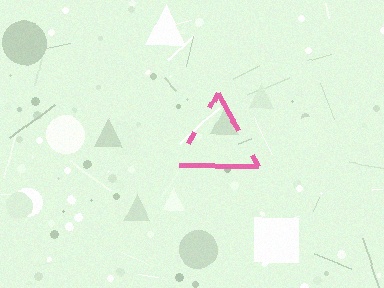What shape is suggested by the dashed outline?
The dashed outline suggests a triangle.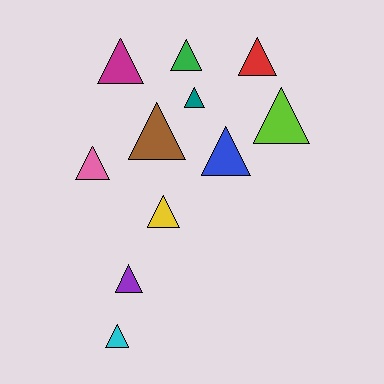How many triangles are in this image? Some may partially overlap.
There are 11 triangles.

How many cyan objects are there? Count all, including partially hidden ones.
There is 1 cyan object.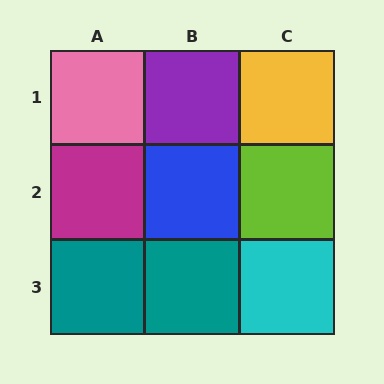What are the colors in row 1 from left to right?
Pink, purple, yellow.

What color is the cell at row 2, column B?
Blue.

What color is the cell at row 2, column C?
Lime.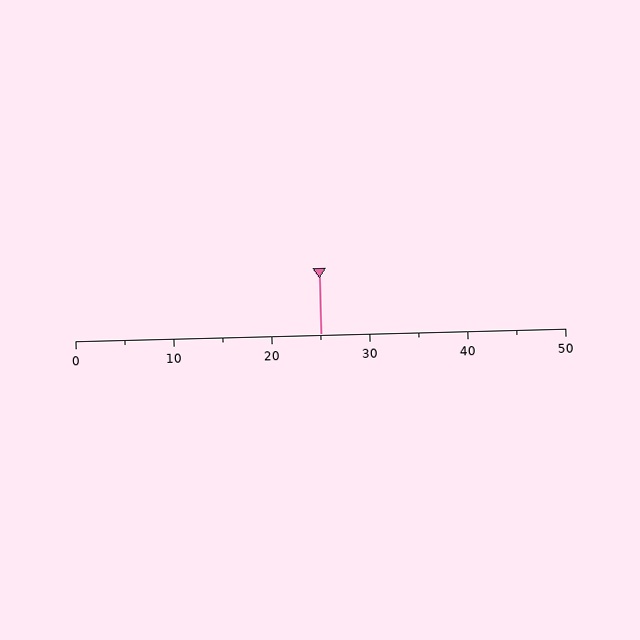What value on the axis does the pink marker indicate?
The marker indicates approximately 25.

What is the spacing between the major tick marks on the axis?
The major ticks are spaced 10 apart.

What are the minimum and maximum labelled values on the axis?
The axis runs from 0 to 50.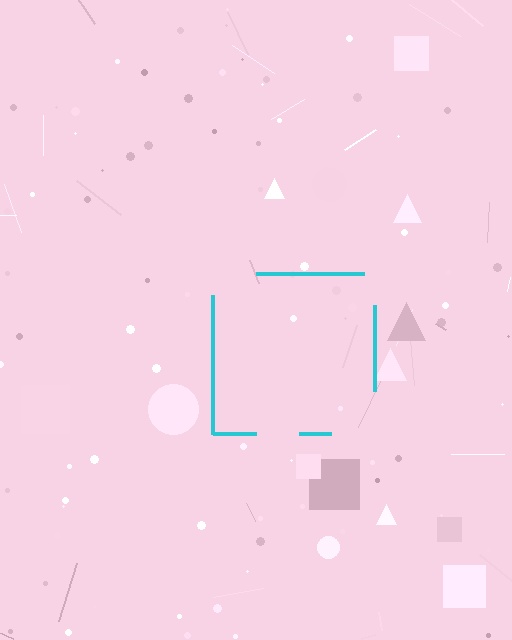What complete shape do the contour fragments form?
The contour fragments form a square.